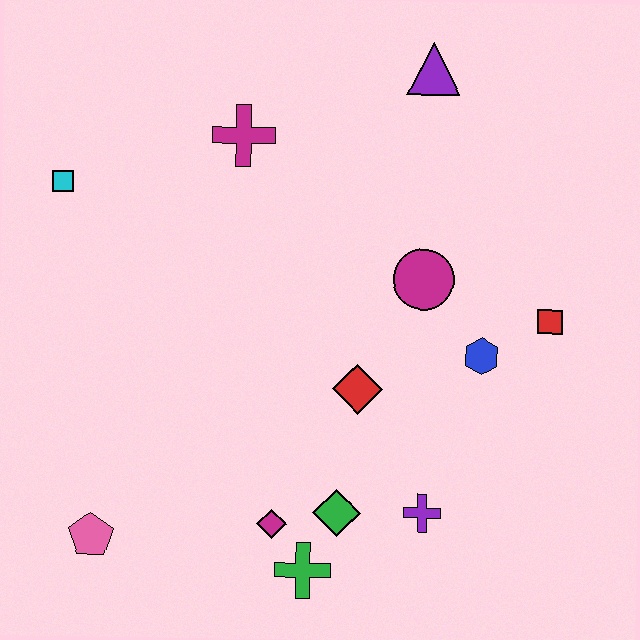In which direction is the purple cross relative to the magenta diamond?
The purple cross is to the right of the magenta diamond.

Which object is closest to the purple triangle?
The magenta cross is closest to the purple triangle.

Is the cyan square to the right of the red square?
No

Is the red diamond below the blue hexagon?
Yes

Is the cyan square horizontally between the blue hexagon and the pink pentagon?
No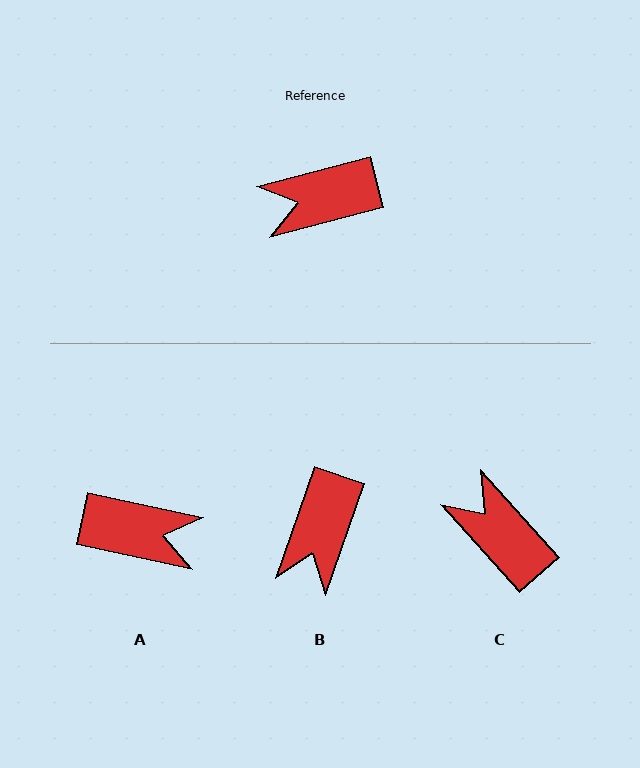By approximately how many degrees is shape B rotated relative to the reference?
Approximately 56 degrees counter-clockwise.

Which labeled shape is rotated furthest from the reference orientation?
A, about 153 degrees away.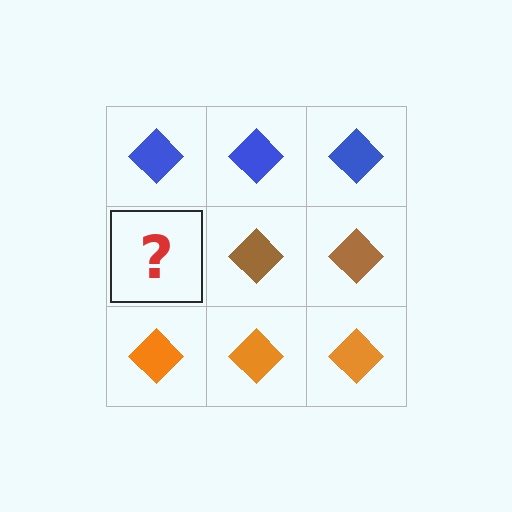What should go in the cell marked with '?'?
The missing cell should contain a brown diamond.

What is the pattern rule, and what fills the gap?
The rule is that each row has a consistent color. The gap should be filled with a brown diamond.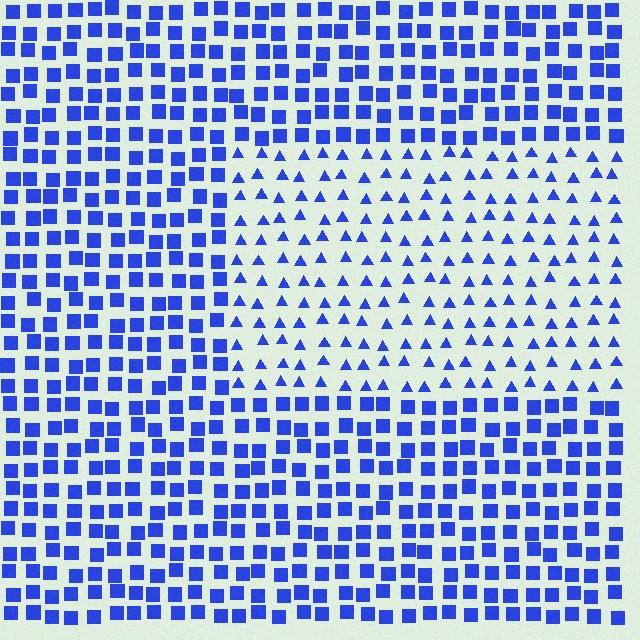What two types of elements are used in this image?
The image uses triangles inside the rectangle region and squares outside it.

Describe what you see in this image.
The image is filled with small blue elements arranged in a uniform grid. A rectangle-shaped region contains triangles, while the surrounding area contains squares. The boundary is defined purely by the change in element shape.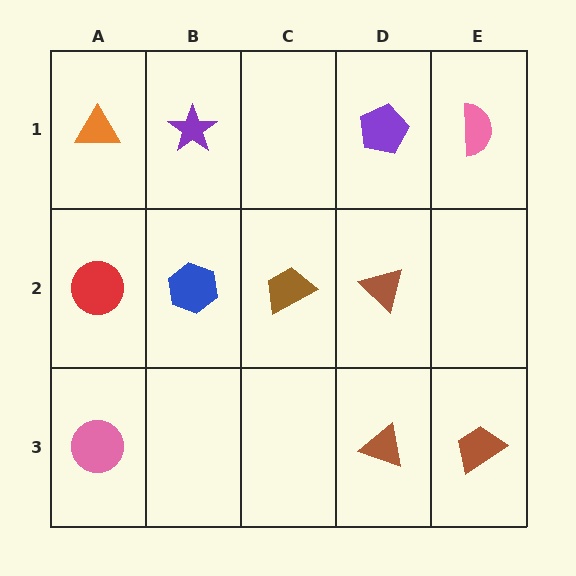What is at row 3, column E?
A brown trapezoid.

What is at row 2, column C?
A brown trapezoid.